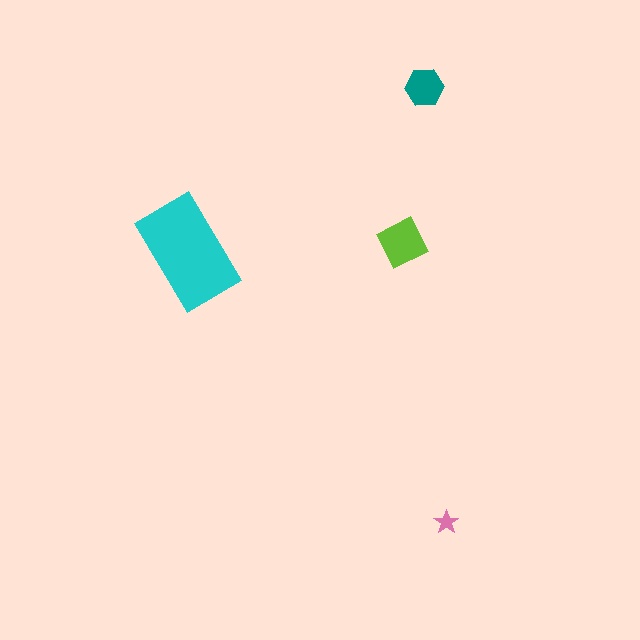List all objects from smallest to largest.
The pink star, the teal hexagon, the lime diamond, the cyan rectangle.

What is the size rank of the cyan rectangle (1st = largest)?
1st.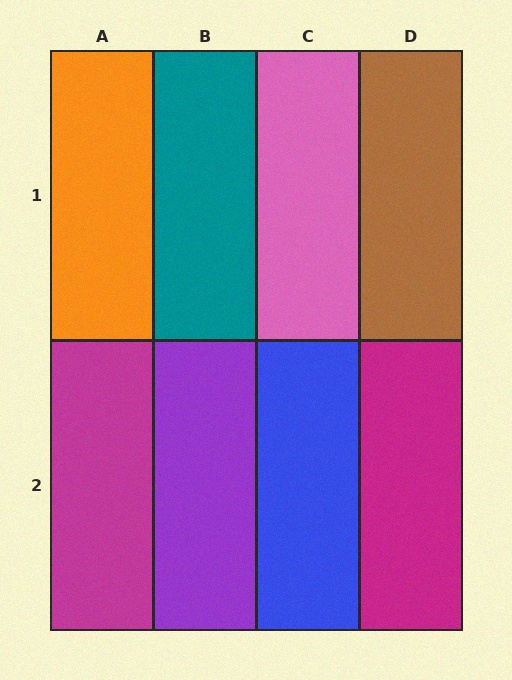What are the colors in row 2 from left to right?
Magenta, purple, blue, magenta.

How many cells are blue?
1 cell is blue.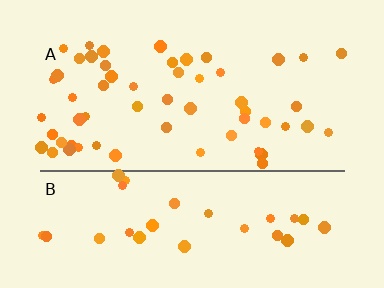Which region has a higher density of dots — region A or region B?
A (the top).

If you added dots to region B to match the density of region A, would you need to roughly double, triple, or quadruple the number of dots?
Approximately double.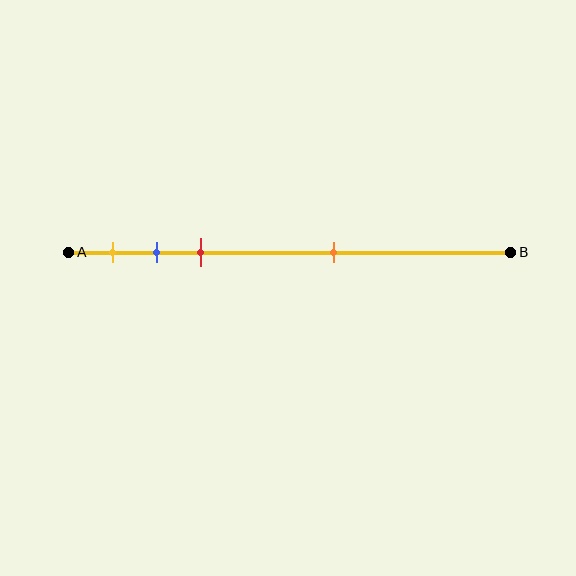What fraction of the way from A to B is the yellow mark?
The yellow mark is approximately 10% (0.1) of the way from A to B.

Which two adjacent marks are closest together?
The blue and red marks are the closest adjacent pair.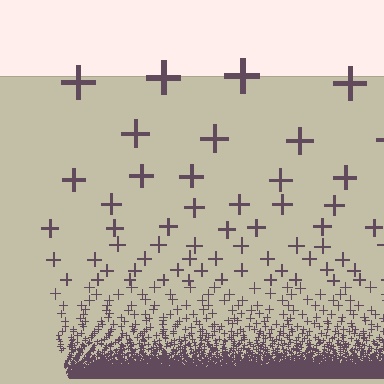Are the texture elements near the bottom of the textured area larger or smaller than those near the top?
Smaller. The gradient is inverted — elements near the bottom are smaller and denser.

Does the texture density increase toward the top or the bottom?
Density increases toward the bottom.